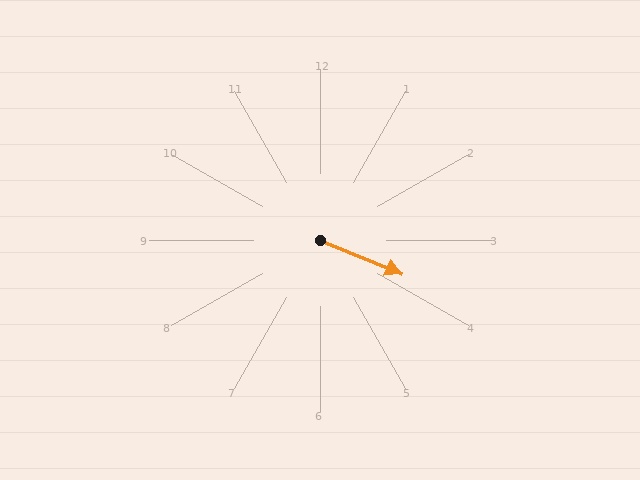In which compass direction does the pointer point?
Southeast.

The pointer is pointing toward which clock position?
Roughly 4 o'clock.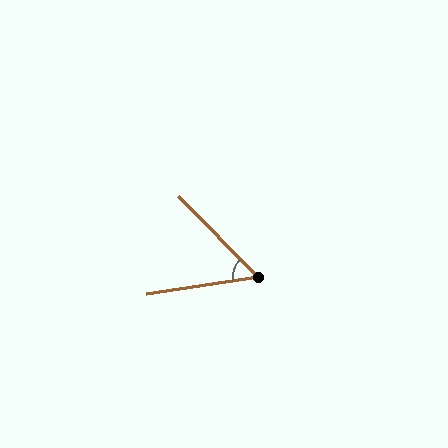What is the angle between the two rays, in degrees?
Approximately 54 degrees.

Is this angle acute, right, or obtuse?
It is acute.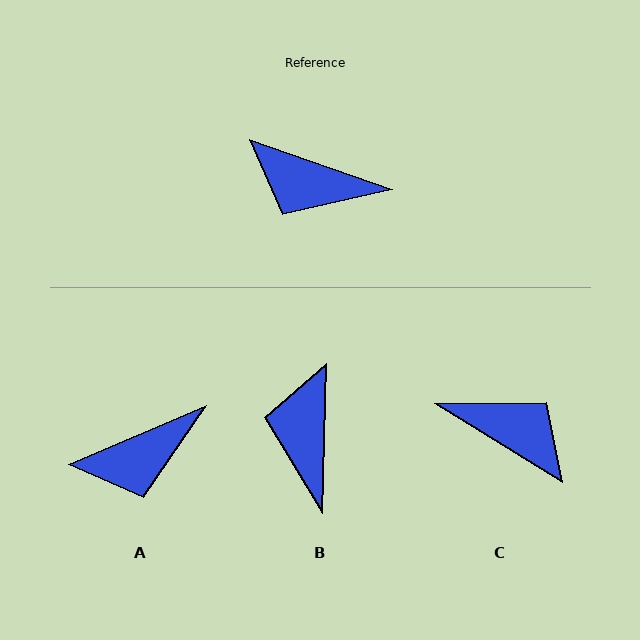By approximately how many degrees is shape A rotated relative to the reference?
Approximately 42 degrees counter-clockwise.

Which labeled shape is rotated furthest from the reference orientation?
C, about 167 degrees away.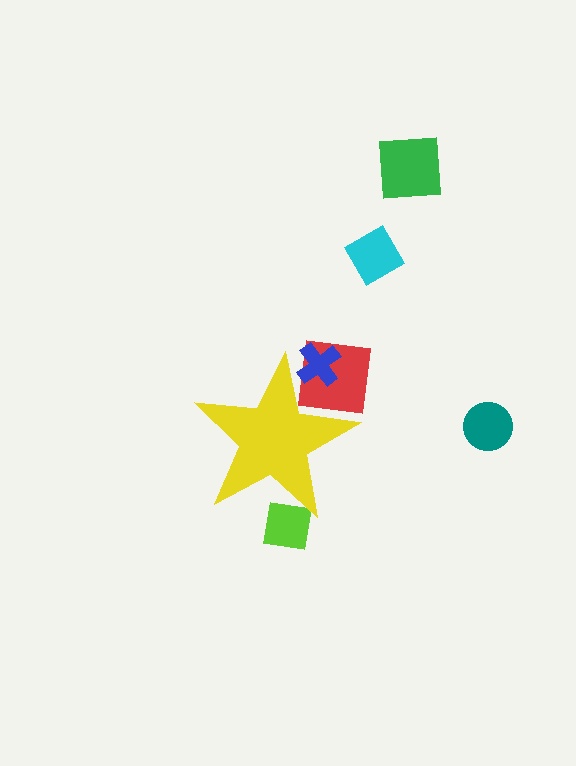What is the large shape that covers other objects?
A yellow star.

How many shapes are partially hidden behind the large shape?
3 shapes are partially hidden.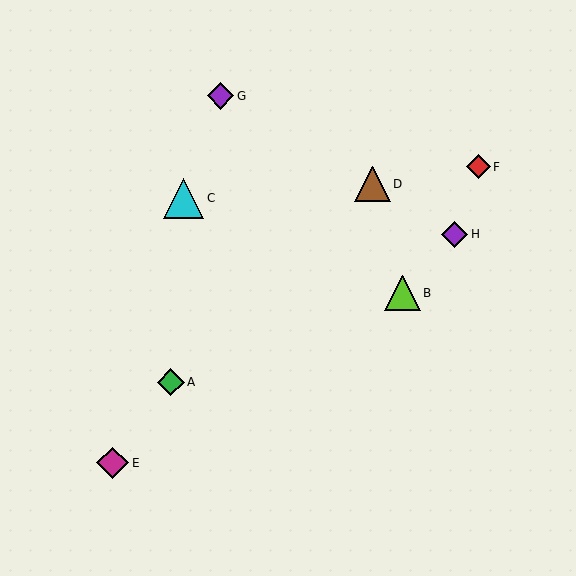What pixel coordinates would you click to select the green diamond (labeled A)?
Click at (171, 382) to select the green diamond A.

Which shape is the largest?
The cyan triangle (labeled C) is the largest.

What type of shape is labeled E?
Shape E is a magenta diamond.